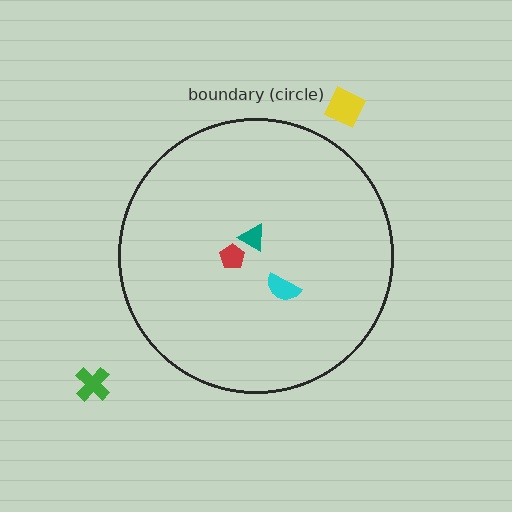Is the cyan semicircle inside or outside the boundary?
Inside.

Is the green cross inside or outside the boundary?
Outside.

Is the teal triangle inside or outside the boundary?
Inside.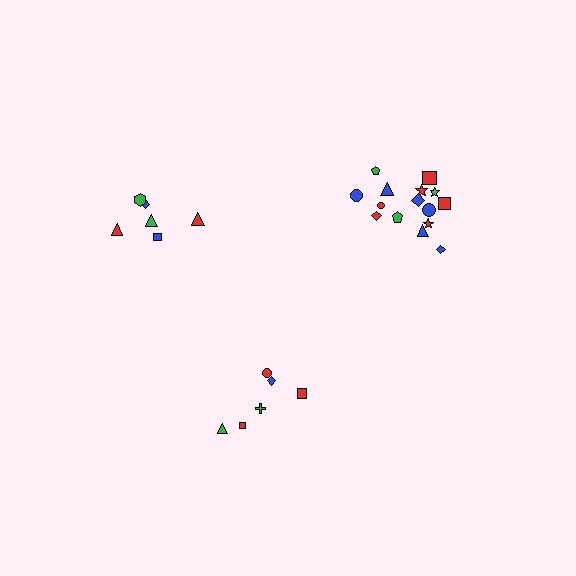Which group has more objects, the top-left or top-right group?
The top-right group.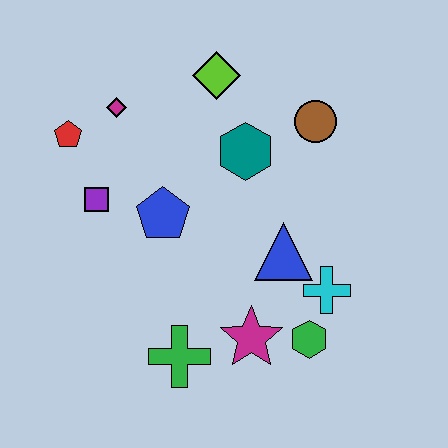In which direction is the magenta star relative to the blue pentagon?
The magenta star is below the blue pentagon.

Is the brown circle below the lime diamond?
Yes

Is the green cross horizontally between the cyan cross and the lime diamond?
No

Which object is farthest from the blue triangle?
The red pentagon is farthest from the blue triangle.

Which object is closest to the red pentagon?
The magenta diamond is closest to the red pentagon.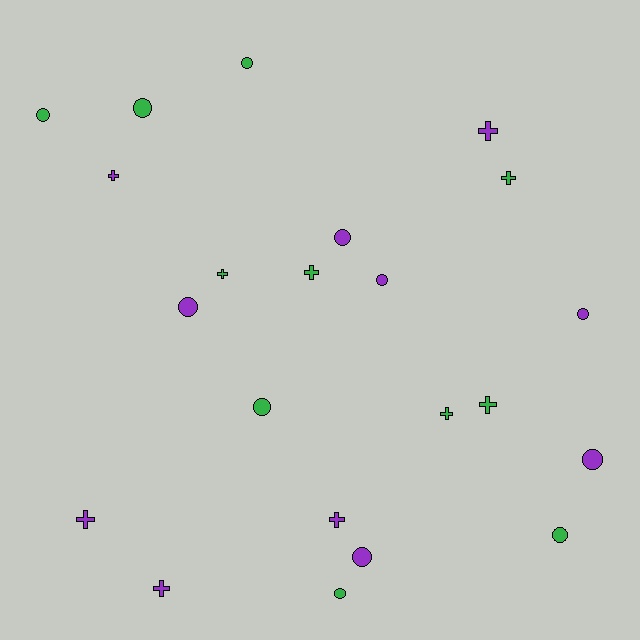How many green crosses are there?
There are 5 green crosses.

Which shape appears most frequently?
Circle, with 12 objects.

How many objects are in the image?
There are 22 objects.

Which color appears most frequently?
Purple, with 11 objects.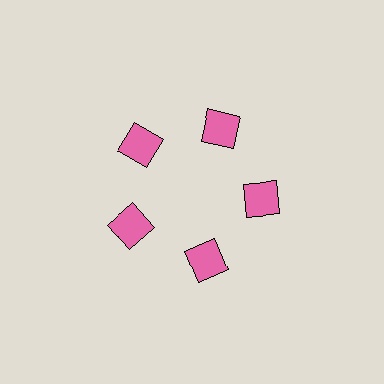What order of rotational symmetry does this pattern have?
This pattern has 5-fold rotational symmetry.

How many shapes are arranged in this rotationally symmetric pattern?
There are 5 shapes, arranged in 5 groups of 1.